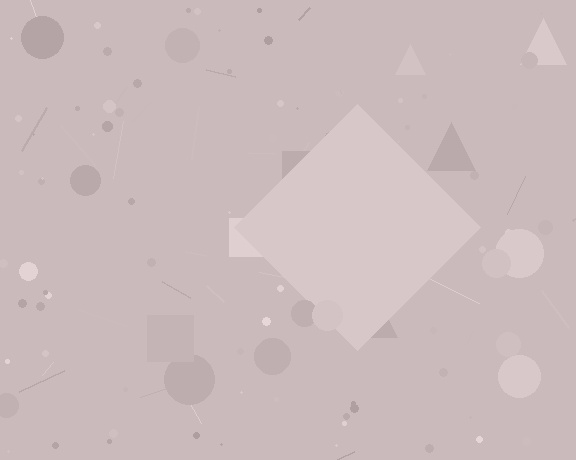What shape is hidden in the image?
A diamond is hidden in the image.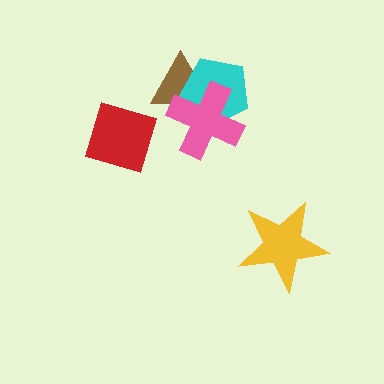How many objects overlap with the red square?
0 objects overlap with the red square.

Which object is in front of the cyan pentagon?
The pink cross is in front of the cyan pentagon.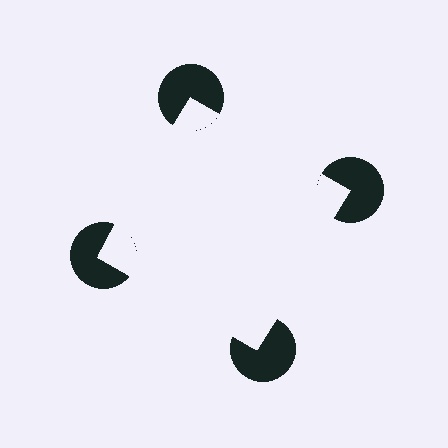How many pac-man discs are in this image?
There are 4 — one at each vertex of the illusory square.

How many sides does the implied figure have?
4 sides.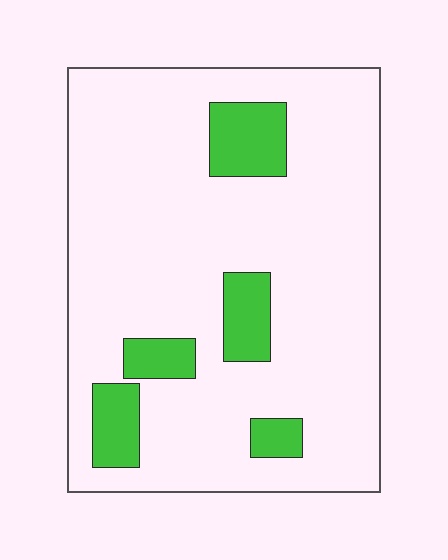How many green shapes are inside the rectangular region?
5.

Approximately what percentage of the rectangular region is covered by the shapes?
Approximately 15%.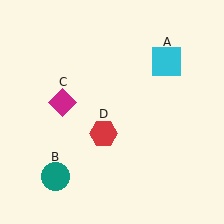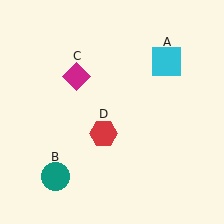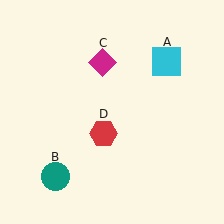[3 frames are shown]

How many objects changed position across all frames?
1 object changed position: magenta diamond (object C).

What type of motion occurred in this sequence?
The magenta diamond (object C) rotated clockwise around the center of the scene.